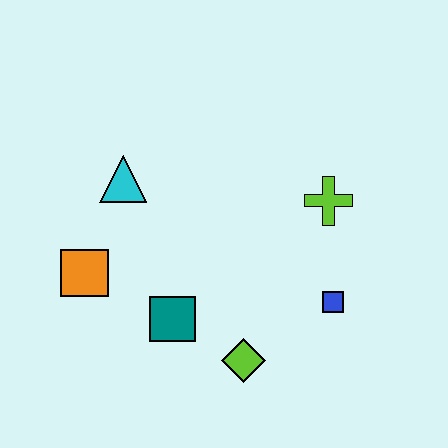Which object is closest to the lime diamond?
The teal square is closest to the lime diamond.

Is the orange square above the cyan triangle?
No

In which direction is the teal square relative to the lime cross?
The teal square is to the left of the lime cross.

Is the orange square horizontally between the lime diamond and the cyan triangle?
No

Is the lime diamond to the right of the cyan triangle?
Yes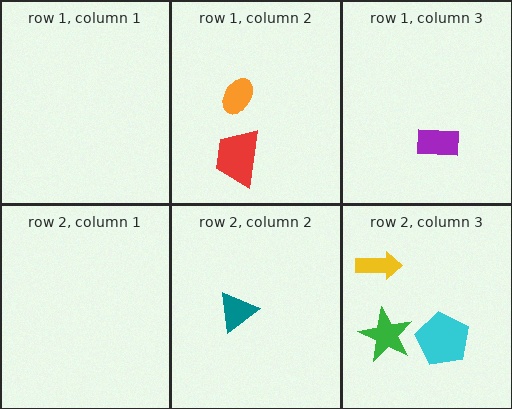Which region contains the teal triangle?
The row 2, column 2 region.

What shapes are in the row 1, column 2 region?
The red trapezoid, the orange ellipse.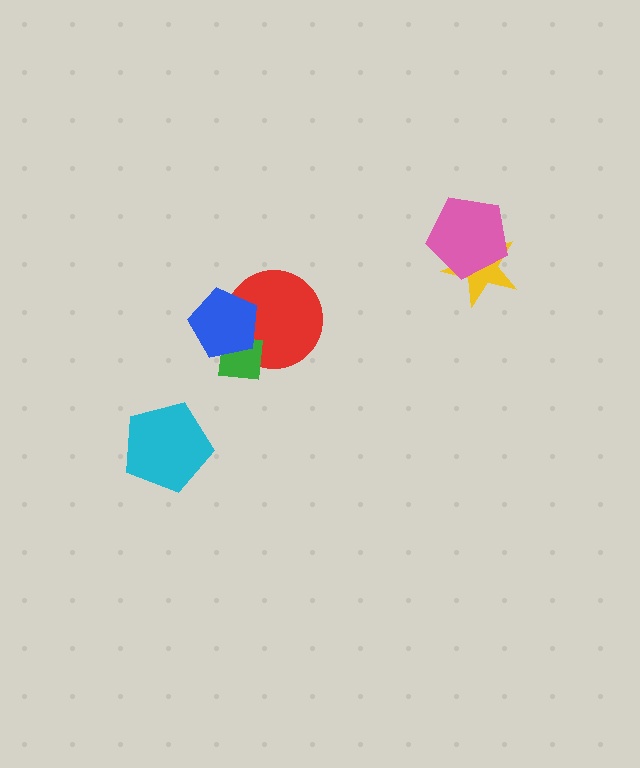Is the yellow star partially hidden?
Yes, it is partially covered by another shape.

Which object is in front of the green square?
The blue pentagon is in front of the green square.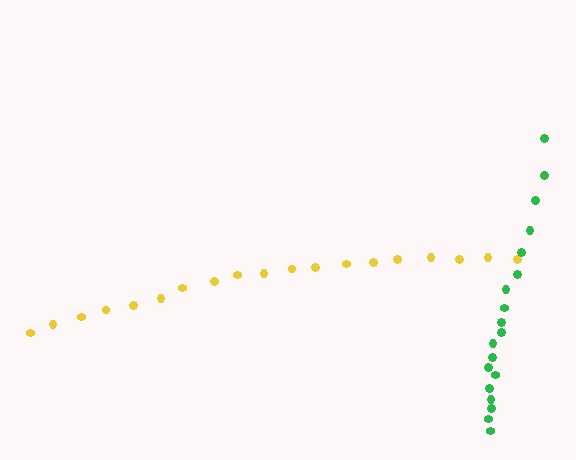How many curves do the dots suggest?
There are 2 distinct paths.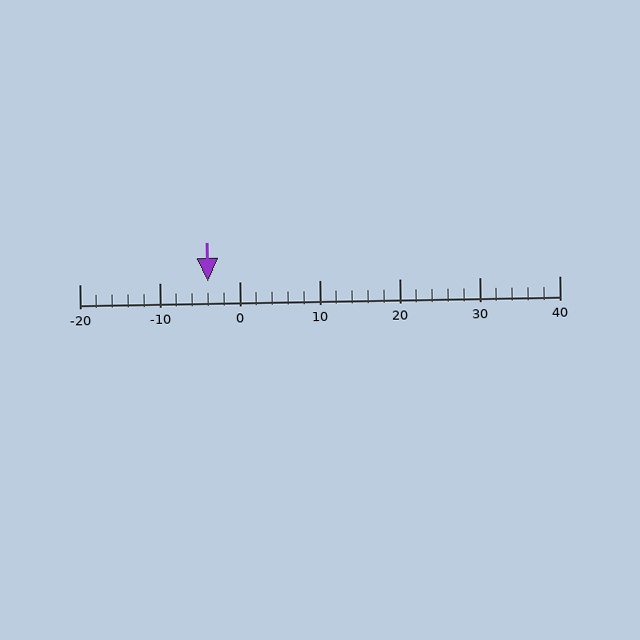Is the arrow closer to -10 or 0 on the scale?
The arrow is closer to 0.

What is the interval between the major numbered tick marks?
The major tick marks are spaced 10 units apart.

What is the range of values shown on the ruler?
The ruler shows values from -20 to 40.